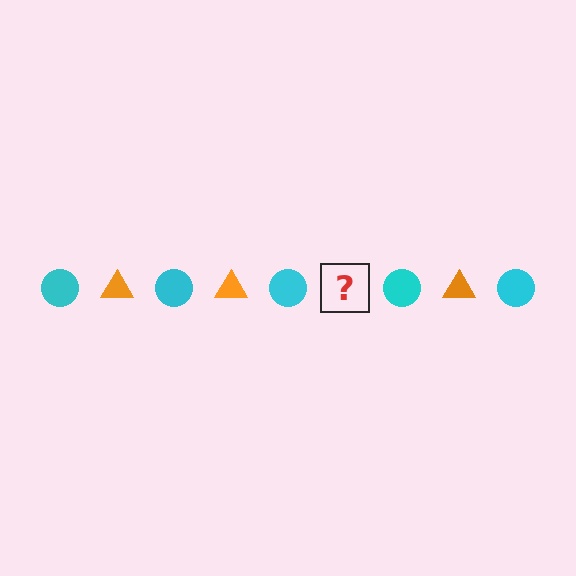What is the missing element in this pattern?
The missing element is an orange triangle.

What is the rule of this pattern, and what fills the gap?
The rule is that the pattern alternates between cyan circle and orange triangle. The gap should be filled with an orange triangle.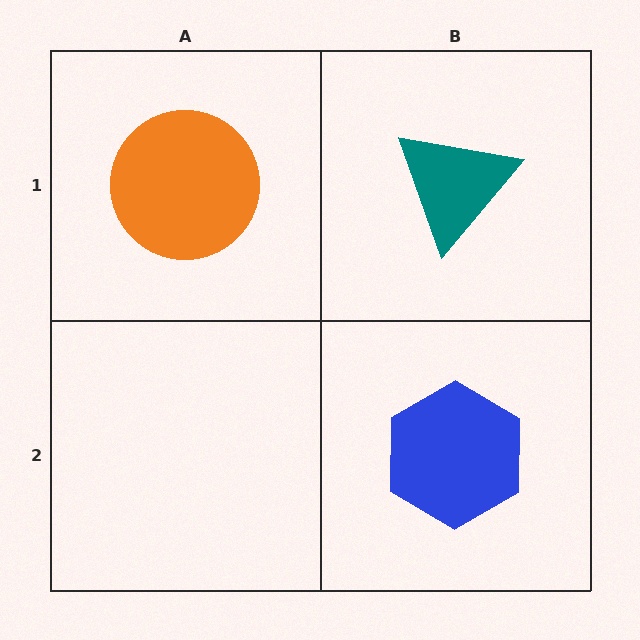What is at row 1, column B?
A teal triangle.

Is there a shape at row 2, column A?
No, that cell is empty.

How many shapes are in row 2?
1 shape.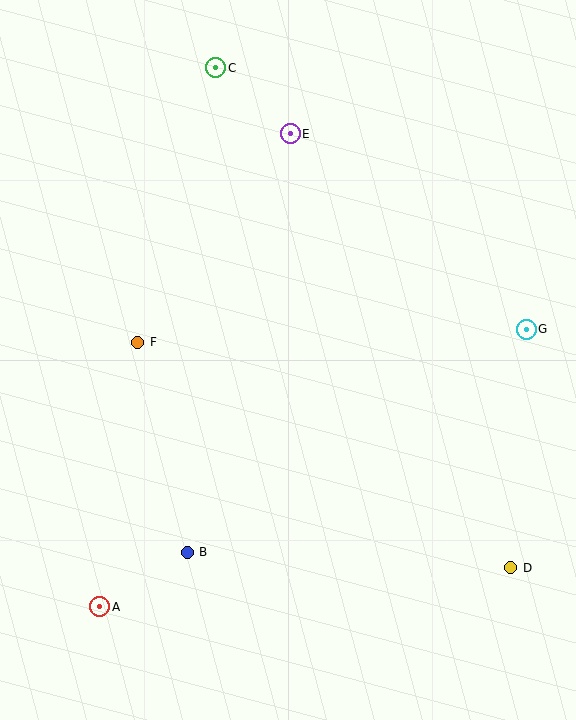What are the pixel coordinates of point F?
Point F is at (138, 342).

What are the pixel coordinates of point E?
Point E is at (290, 134).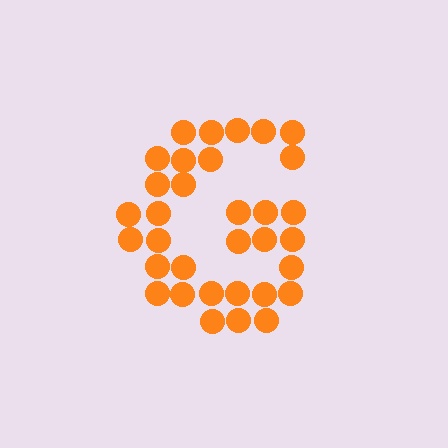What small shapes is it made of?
It is made of small circles.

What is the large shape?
The large shape is the letter G.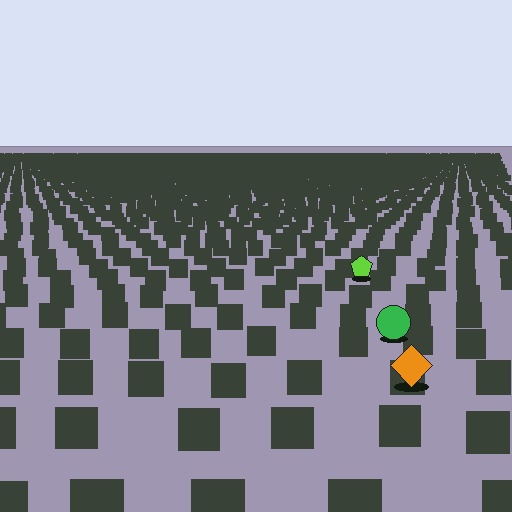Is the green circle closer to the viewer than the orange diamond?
No. The orange diamond is closer — you can tell from the texture gradient: the ground texture is coarser near it.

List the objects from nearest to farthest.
From nearest to farthest: the orange diamond, the green circle, the lime pentagon.